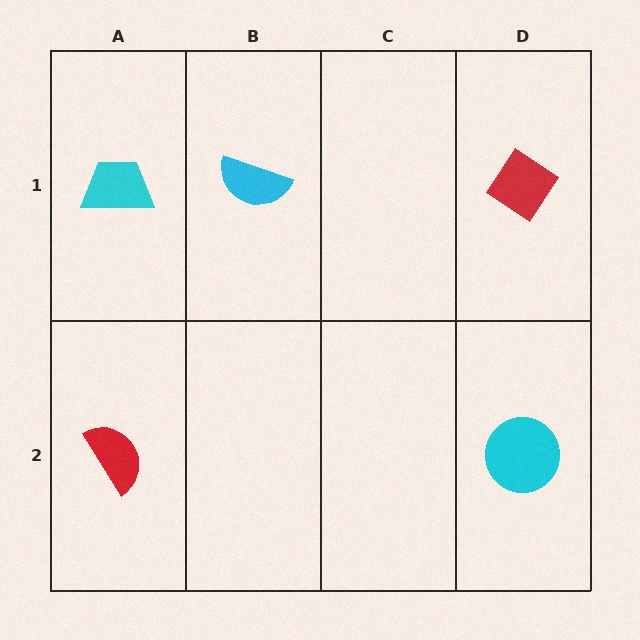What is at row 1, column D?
A red diamond.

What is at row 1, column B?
A cyan semicircle.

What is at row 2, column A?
A red semicircle.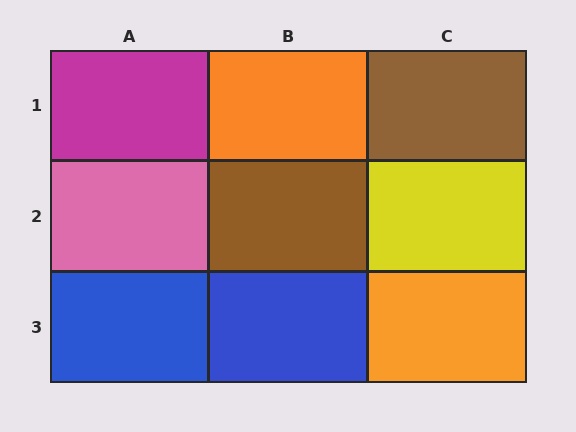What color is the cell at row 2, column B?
Brown.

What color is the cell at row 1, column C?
Brown.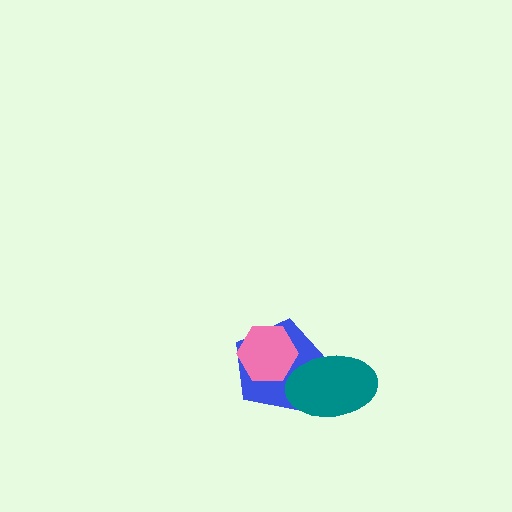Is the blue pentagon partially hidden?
Yes, it is partially covered by another shape.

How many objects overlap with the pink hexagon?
1 object overlaps with the pink hexagon.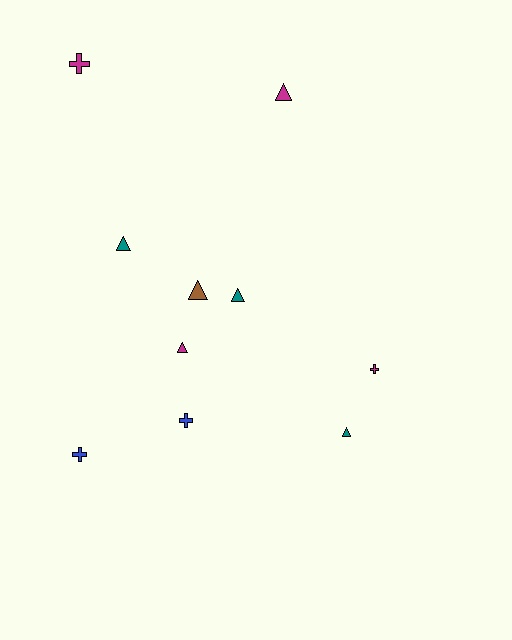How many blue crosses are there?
There are 2 blue crosses.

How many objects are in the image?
There are 10 objects.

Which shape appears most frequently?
Triangle, with 6 objects.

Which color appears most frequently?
Magenta, with 4 objects.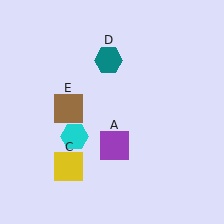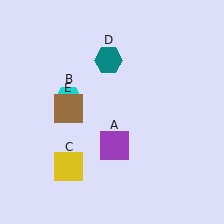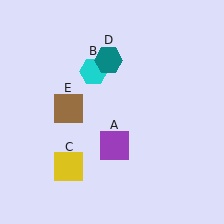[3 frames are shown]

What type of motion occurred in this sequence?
The cyan hexagon (object B) rotated clockwise around the center of the scene.